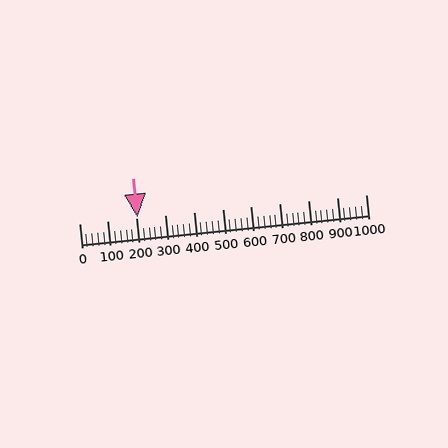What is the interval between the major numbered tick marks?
The major tick marks are spaced 100 units apart.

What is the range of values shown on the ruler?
The ruler shows values from 0 to 1000.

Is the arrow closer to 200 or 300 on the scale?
The arrow is closer to 200.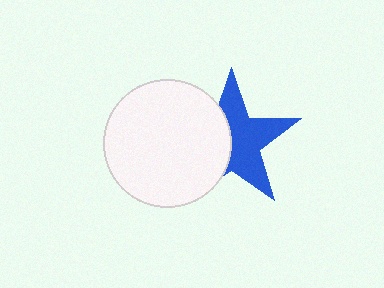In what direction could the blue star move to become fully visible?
The blue star could move right. That would shift it out from behind the white circle entirely.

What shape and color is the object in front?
The object in front is a white circle.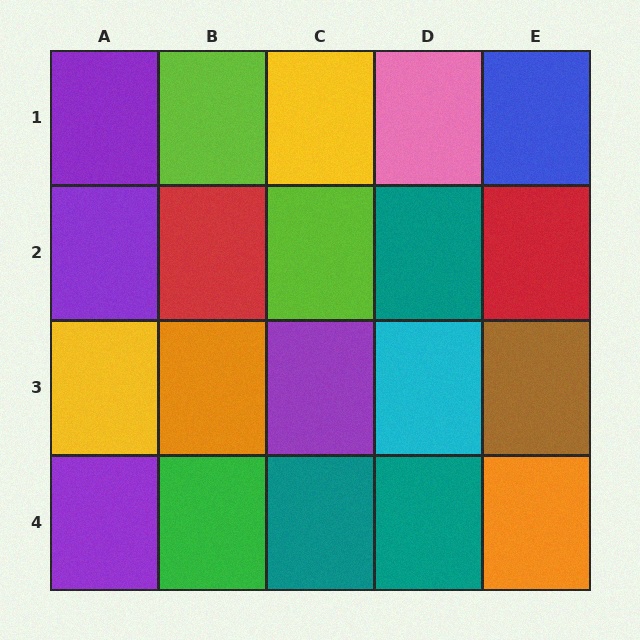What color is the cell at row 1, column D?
Pink.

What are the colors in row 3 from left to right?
Yellow, orange, purple, cyan, brown.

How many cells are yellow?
2 cells are yellow.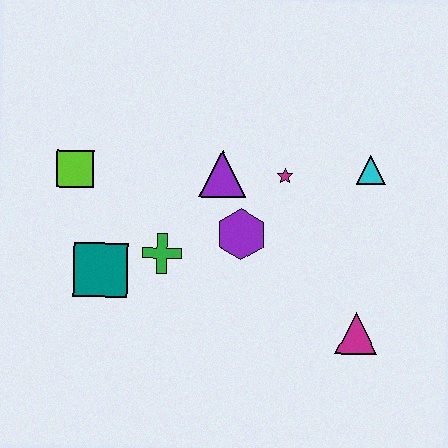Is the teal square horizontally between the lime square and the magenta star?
Yes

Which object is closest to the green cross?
The teal square is closest to the green cross.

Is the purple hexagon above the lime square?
No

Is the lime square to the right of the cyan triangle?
No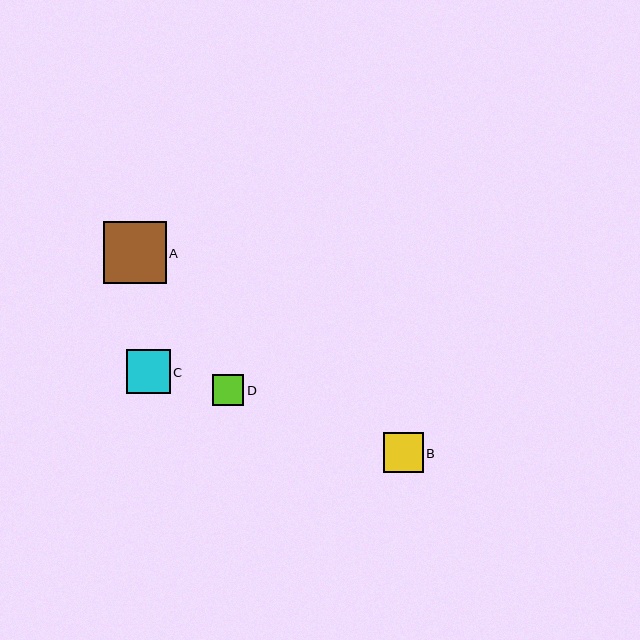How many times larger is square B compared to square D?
Square B is approximately 1.2 times the size of square D.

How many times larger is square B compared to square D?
Square B is approximately 1.2 times the size of square D.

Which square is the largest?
Square A is the largest with a size of approximately 62 pixels.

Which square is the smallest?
Square D is the smallest with a size of approximately 32 pixels.